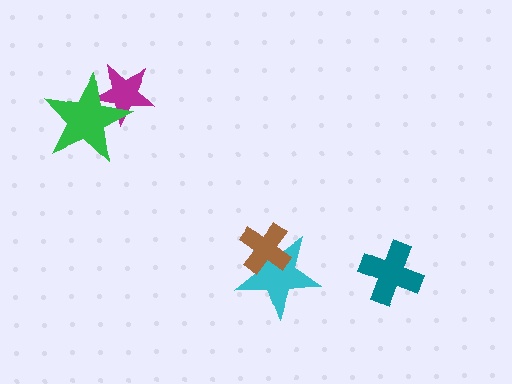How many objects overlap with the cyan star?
1 object overlaps with the cyan star.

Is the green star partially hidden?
No, no other shape covers it.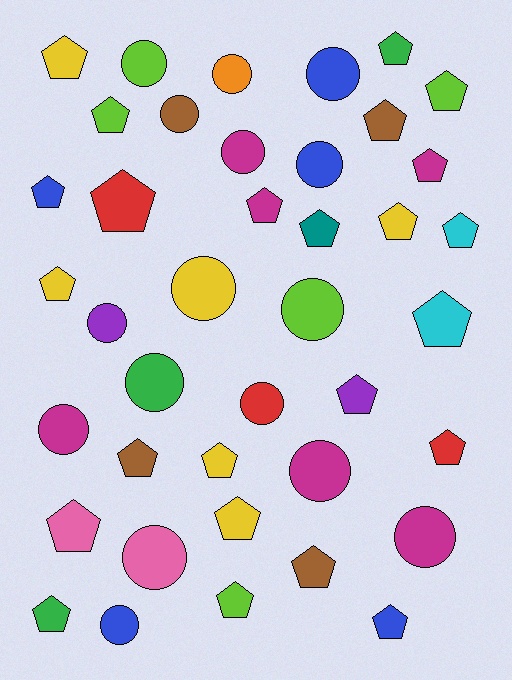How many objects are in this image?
There are 40 objects.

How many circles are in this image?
There are 16 circles.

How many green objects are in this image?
There are 3 green objects.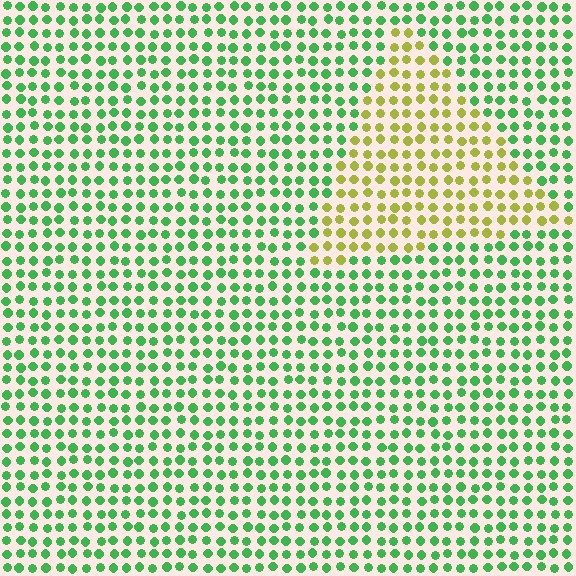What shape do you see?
I see a triangle.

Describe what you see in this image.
The image is filled with small green elements in a uniform arrangement. A triangle-shaped region is visible where the elements are tinted to a slightly different hue, forming a subtle color boundary.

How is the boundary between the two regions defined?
The boundary is defined purely by a slight shift in hue (about 60 degrees). Spacing, size, and orientation are identical on both sides.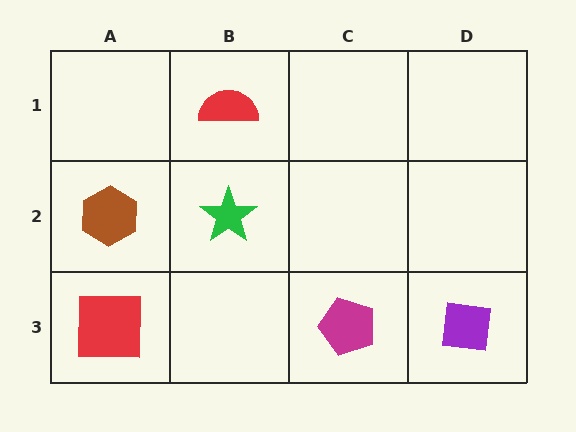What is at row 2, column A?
A brown hexagon.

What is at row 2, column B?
A green star.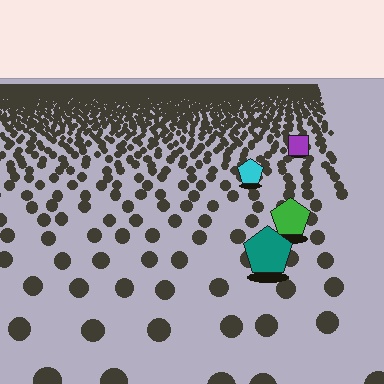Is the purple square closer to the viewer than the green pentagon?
No. The green pentagon is closer — you can tell from the texture gradient: the ground texture is coarser near it.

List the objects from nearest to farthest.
From nearest to farthest: the teal pentagon, the green pentagon, the cyan pentagon, the purple square.